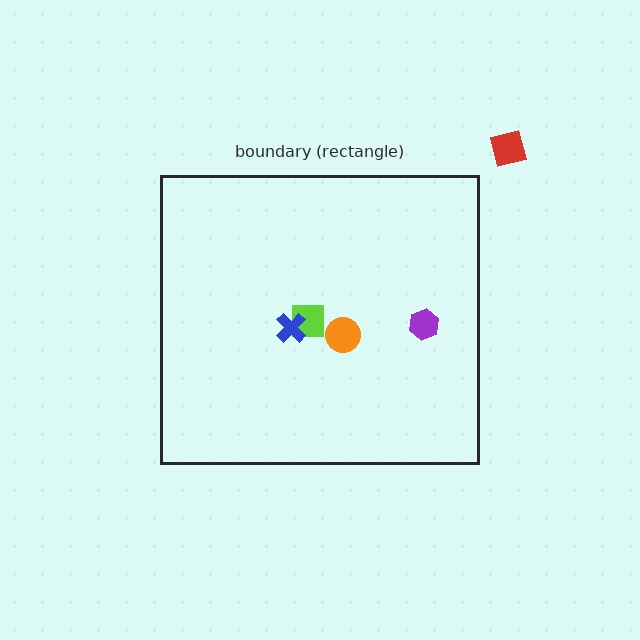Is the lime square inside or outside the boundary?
Inside.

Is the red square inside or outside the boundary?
Outside.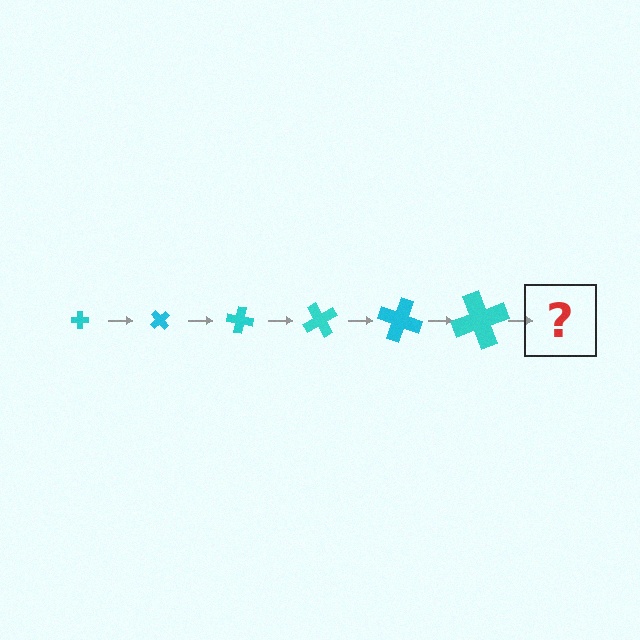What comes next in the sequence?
The next element should be a cross, larger than the previous one and rotated 300 degrees from the start.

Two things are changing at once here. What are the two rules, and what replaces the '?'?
The two rules are that the cross grows larger each step and it rotates 50 degrees each step. The '?' should be a cross, larger than the previous one and rotated 300 degrees from the start.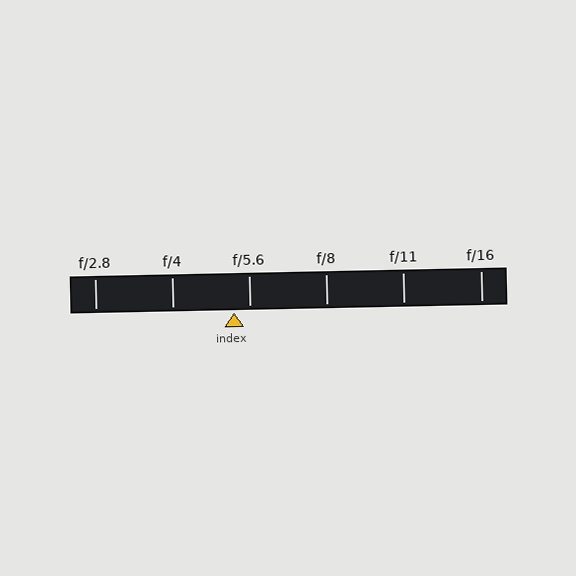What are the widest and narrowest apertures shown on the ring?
The widest aperture shown is f/2.8 and the narrowest is f/16.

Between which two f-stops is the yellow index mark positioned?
The index mark is between f/4 and f/5.6.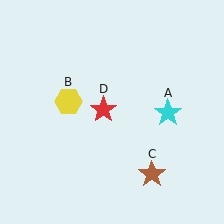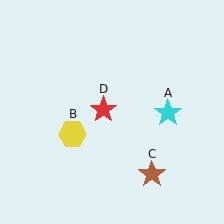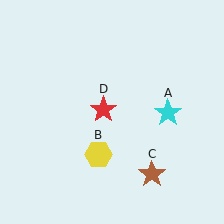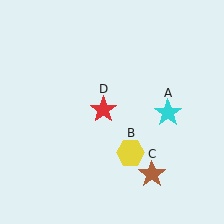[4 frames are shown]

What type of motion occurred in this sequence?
The yellow hexagon (object B) rotated counterclockwise around the center of the scene.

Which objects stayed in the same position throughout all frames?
Cyan star (object A) and brown star (object C) and red star (object D) remained stationary.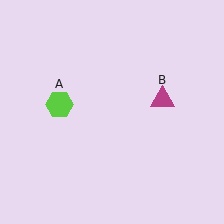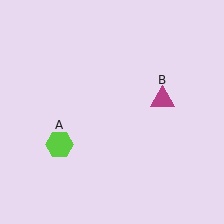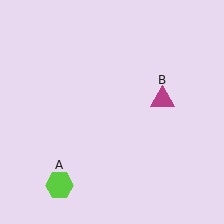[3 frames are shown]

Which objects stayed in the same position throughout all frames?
Magenta triangle (object B) remained stationary.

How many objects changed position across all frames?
1 object changed position: lime hexagon (object A).